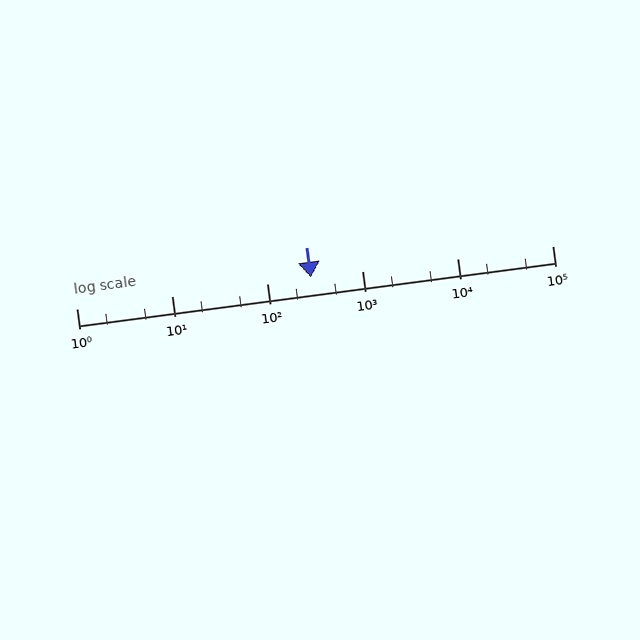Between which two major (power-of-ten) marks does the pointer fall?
The pointer is between 100 and 1000.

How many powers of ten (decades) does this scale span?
The scale spans 5 decades, from 1 to 100000.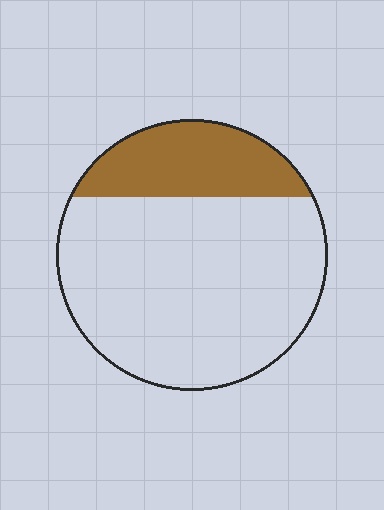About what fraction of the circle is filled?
About one quarter (1/4).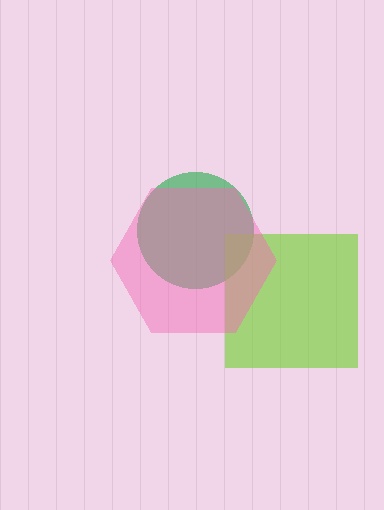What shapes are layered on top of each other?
The layered shapes are: a green circle, a lime square, a pink hexagon.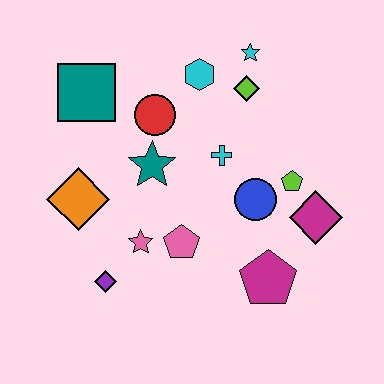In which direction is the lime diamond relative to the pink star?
The lime diamond is above the pink star.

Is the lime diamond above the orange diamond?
Yes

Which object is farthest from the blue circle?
The teal square is farthest from the blue circle.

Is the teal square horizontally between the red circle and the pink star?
No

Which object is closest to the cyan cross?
The blue circle is closest to the cyan cross.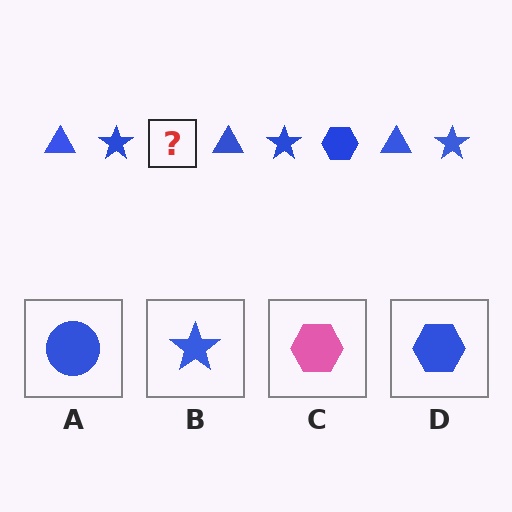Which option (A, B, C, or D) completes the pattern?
D.